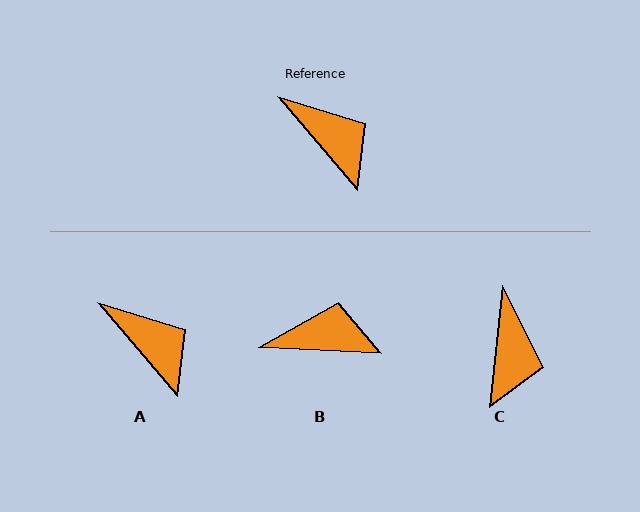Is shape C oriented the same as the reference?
No, it is off by about 46 degrees.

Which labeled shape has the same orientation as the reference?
A.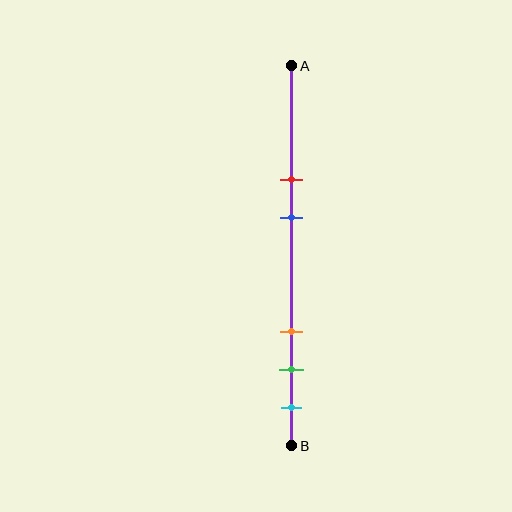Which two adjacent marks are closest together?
The green and cyan marks are the closest adjacent pair.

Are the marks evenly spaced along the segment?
No, the marks are not evenly spaced.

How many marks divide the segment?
There are 5 marks dividing the segment.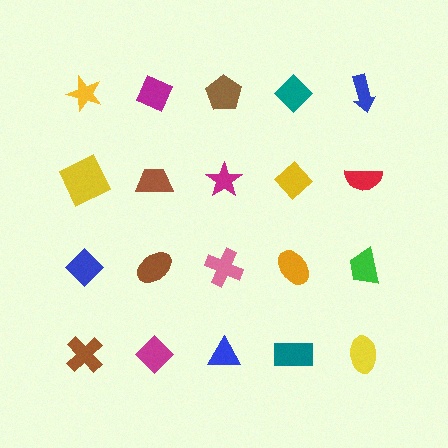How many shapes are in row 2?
5 shapes.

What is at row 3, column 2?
A brown ellipse.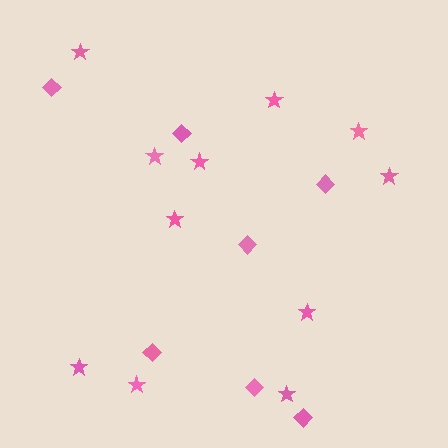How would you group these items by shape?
There are 2 groups: one group of stars (11) and one group of diamonds (7).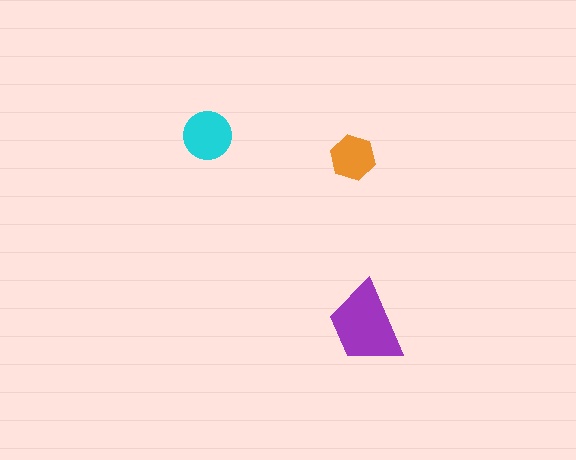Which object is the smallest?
The orange hexagon.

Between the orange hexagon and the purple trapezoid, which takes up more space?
The purple trapezoid.